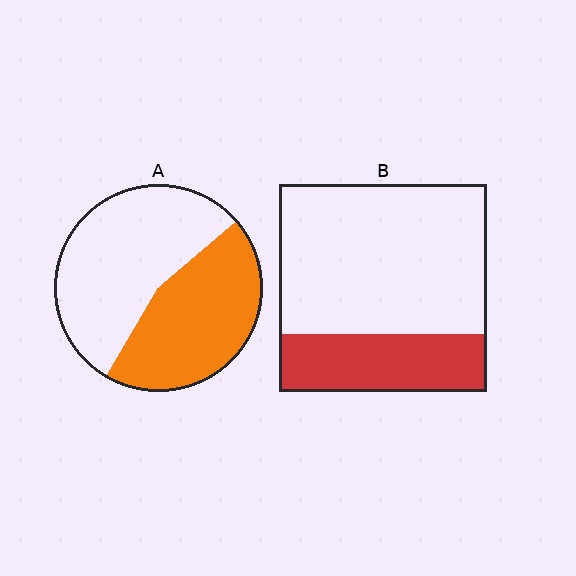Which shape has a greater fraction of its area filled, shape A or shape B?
Shape A.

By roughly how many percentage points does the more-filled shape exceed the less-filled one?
By roughly 15 percentage points (A over B).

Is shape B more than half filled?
No.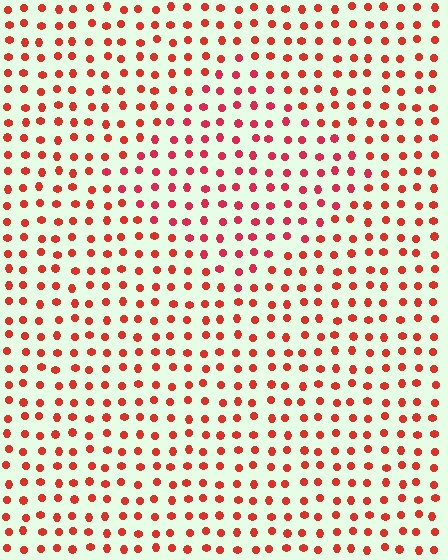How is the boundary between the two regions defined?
The boundary is defined purely by a slight shift in hue (about 16 degrees). Spacing, size, and orientation are identical on both sides.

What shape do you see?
I see a diamond.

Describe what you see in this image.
The image is filled with small red elements in a uniform arrangement. A diamond-shaped region is visible where the elements are tinted to a slightly different hue, forming a subtle color boundary.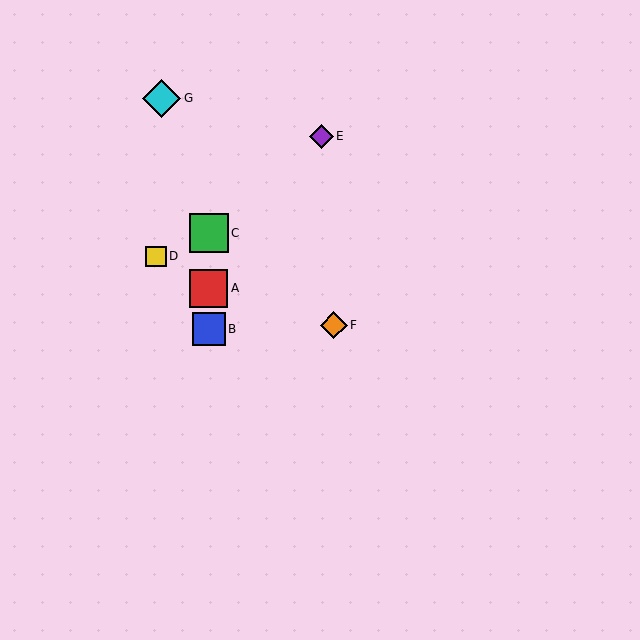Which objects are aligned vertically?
Objects A, B, C are aligned vertically.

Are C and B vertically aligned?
Yes, both are at x≈209.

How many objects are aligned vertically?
3 objects (A, B, C) are aligned vertically.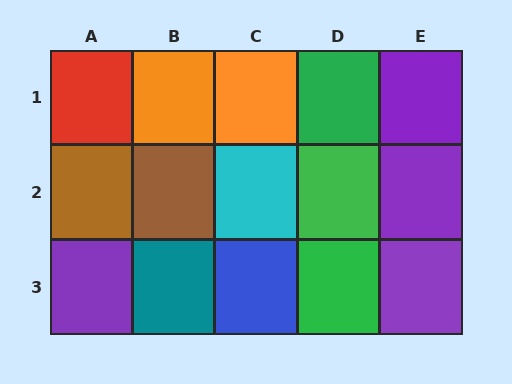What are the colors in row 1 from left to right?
Red, orange, orange, green, purple.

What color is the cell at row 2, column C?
Cyan.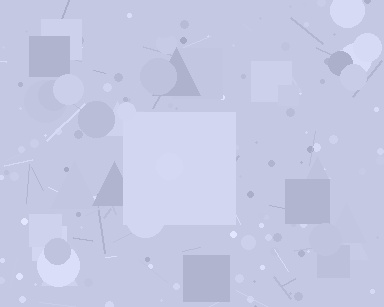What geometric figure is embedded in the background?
A square is embedded in the background.